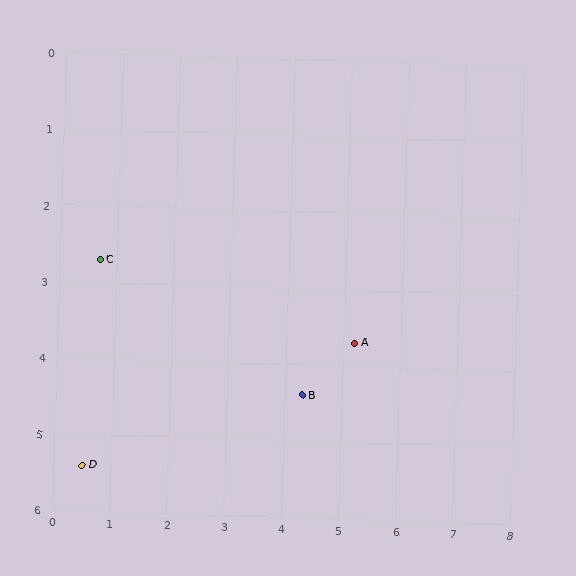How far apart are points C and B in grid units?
Points C and B are about 4.0 grid units apart.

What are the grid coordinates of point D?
Point D is at approximately (0.5, 5.4).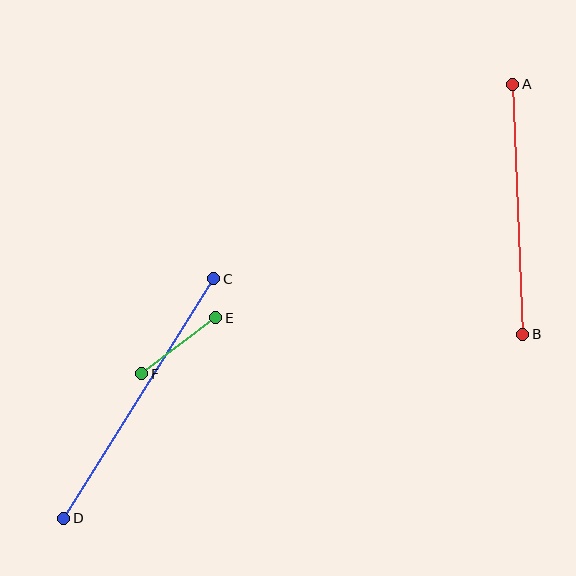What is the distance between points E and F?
The distance is approximately 93 pixels.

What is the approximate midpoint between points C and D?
The midpoint is at approximately (139, 399) pixels.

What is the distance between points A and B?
The distance is approximately 250 pixels.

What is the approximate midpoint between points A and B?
The midpoint is at approximately (518, 209) pixels.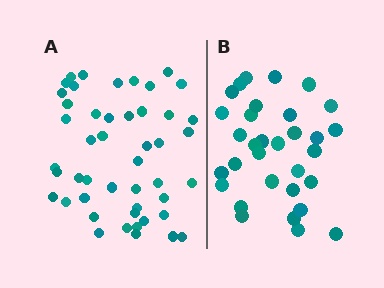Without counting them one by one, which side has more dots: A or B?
Region A (the left region) has more dots.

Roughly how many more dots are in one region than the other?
Region A has approximately 15 more dots than region B.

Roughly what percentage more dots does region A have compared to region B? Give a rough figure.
About 45% more.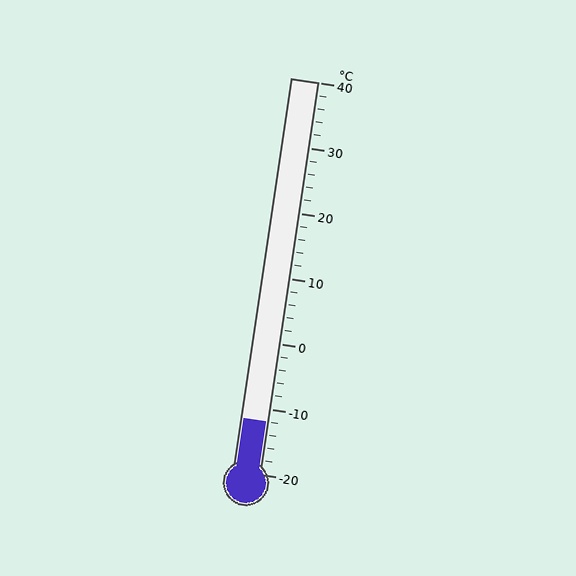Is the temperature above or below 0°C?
The temperature is below 0°C.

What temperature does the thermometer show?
The thermometer shows approximately -12°C.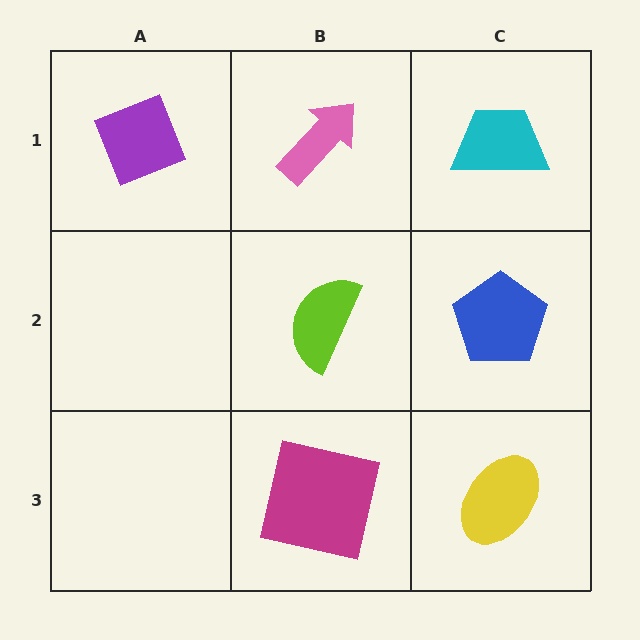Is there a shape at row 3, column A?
No, that cell is empty.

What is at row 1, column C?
A cyan trapezoid.